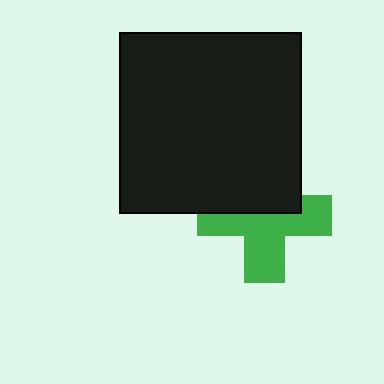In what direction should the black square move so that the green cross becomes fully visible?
The black square should move up. That is the shortest direction to clear the overlap and leave the green cross fully visible.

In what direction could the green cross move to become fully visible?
The green cross could move down. That would shift it out from behind the black square entirely.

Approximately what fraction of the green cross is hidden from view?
Roughly 41% of the green cross is hidden behind the black square.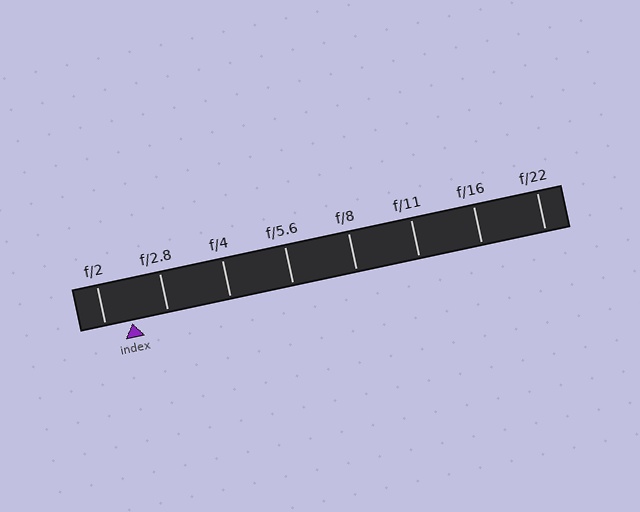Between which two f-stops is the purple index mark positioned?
The index mark is between f/2 and f/2.8.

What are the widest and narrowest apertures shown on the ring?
The widest aperture shown is f/2 and the narrowest is f/22.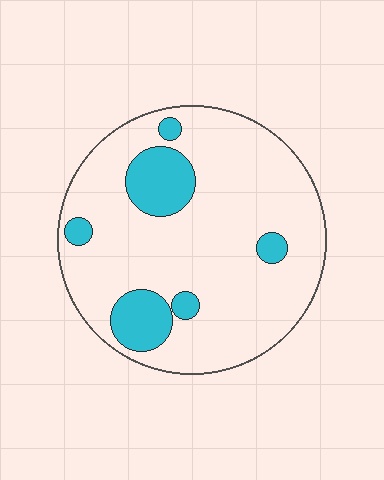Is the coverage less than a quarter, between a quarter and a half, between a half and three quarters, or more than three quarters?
Less than a quarter.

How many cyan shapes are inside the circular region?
6.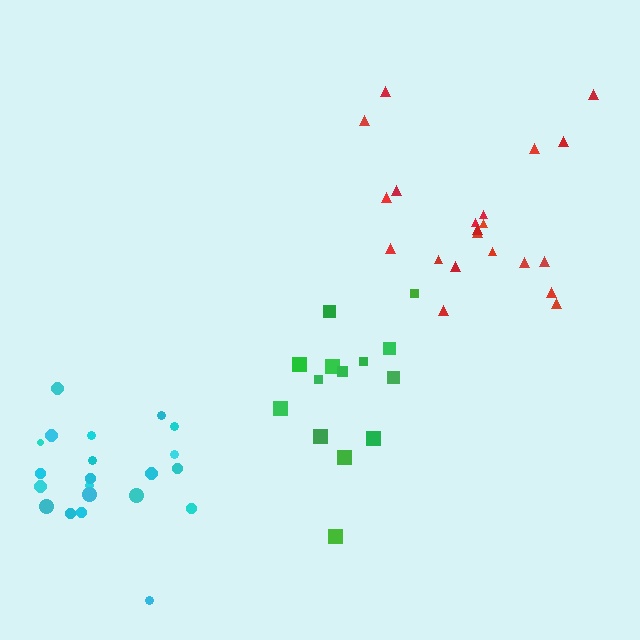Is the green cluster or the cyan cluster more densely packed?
Green.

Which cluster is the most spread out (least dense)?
Red.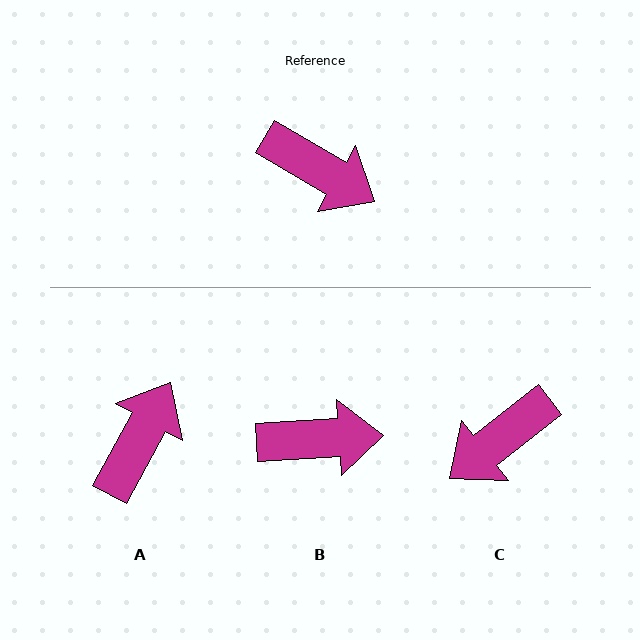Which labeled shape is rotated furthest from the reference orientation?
C, about 111 degrees away.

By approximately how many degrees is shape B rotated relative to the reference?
Approximately 34 degrees counter-clockwise.